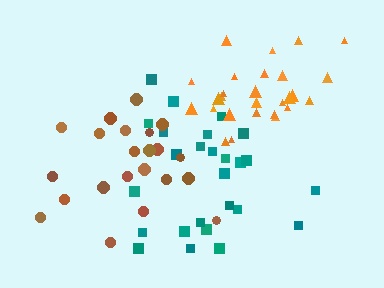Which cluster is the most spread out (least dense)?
Brown.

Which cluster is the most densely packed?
Orange.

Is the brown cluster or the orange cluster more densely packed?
Orange.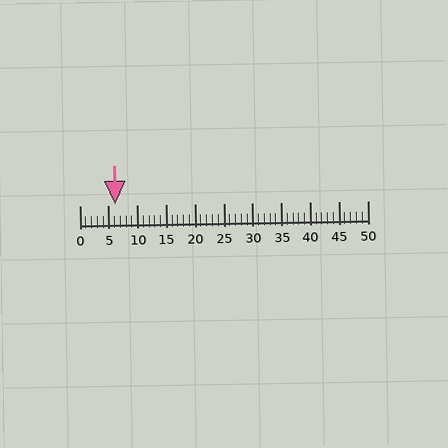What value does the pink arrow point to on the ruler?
The pink arrow points to approximately 6.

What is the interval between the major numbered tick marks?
The major tick marks are spaced 5 units apart.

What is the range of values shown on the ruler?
The ruler shows values from 0 to 50.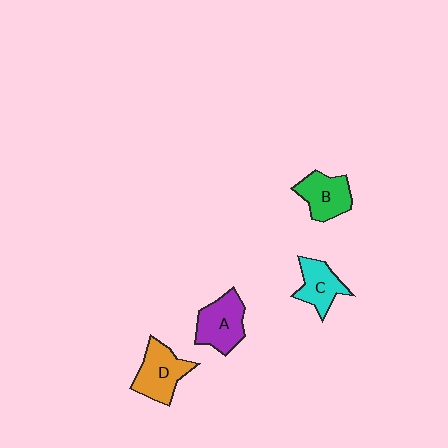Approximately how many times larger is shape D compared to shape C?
Approximately 1.3 times.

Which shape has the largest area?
Shape D (orange).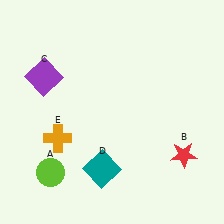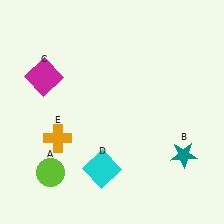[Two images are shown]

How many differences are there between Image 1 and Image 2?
There are 3 differences between the two images.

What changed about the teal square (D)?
In Image 1, D is teal. In Image 2, it changed to cyan.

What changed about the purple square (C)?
In Image 1, C is purple. In Image 2, it changed to magenta.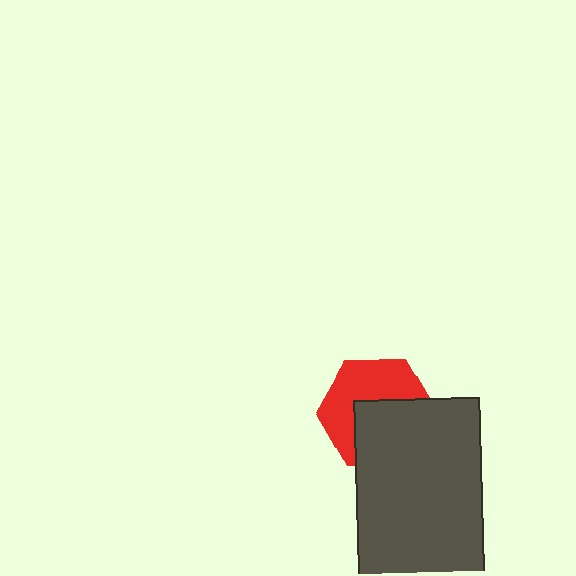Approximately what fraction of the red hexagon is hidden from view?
Roughly 49% of the red hexagon is hidden behind the dark gray rectangle.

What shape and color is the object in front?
The object in front is a dark gray rectangle.